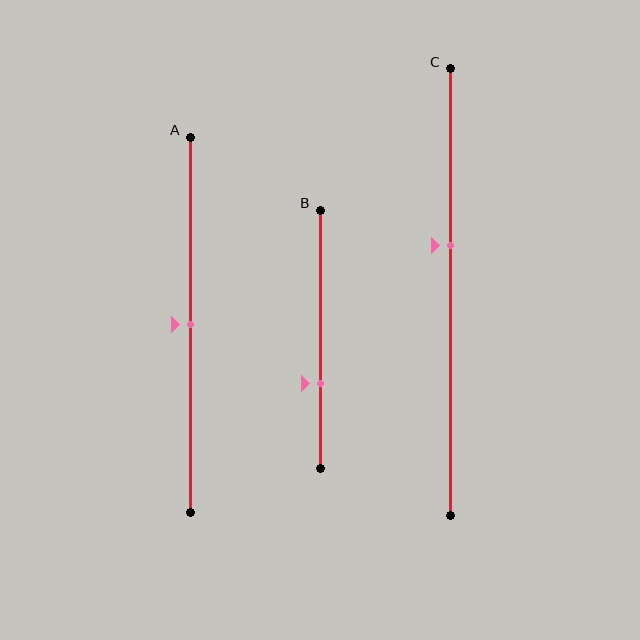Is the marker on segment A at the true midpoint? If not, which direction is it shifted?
Yes, the marker on segment A is at the true midpoint.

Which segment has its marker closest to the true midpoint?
Segment A has its marker closest to the true midpoint.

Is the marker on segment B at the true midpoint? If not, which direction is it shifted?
No, the marker on segment B is shifted downward by about 17% of the segment length.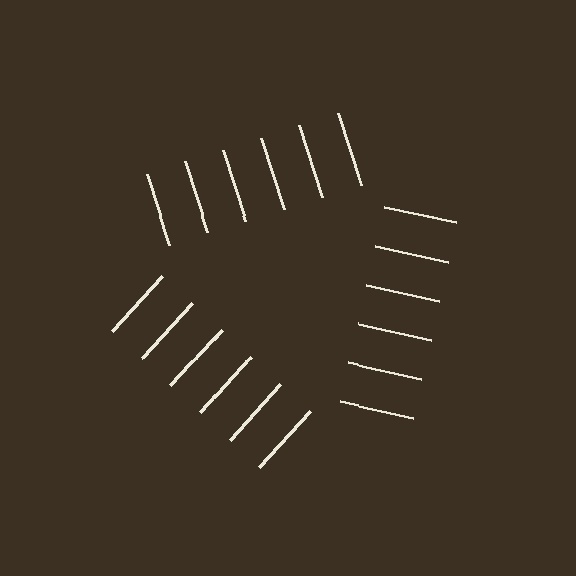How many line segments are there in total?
18 — 6 along each of the 3 edges.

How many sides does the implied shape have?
3 sides — the line-ends trace a triangle.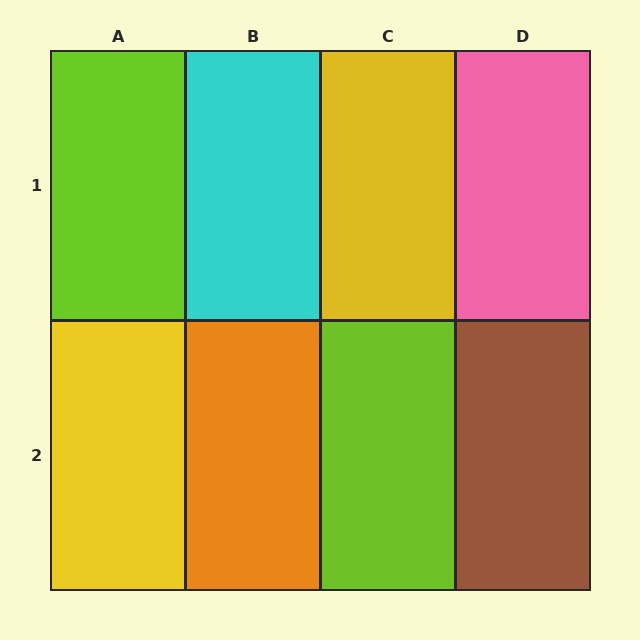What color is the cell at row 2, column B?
Orange.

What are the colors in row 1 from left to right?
Lime, cyan, yellow, pink.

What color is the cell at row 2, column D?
Brown.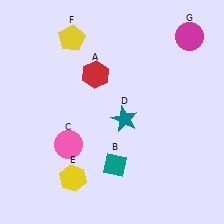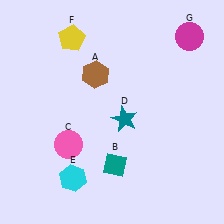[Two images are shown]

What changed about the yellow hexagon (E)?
In Image 1, E is yellow. In Image 2, it changed to cyan.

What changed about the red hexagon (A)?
In Image 1, A is red. In Image 2, it changed to brown.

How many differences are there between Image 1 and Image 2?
There are 2 differences between the two images.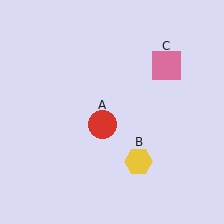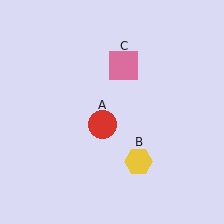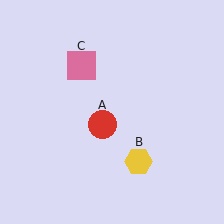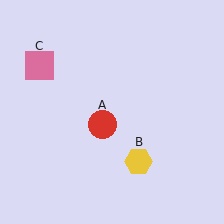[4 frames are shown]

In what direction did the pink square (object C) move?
The pink square (object C) moved left.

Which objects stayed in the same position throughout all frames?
Red circle (object A) and yellow hexagon (object B) remained stationary.